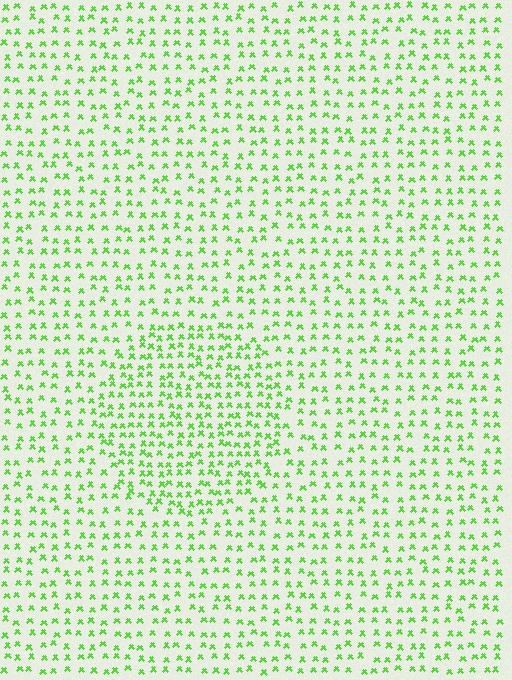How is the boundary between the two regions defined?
The boundary is defined by a change in element density (approximately 1.6x ratio). All elements are the same color, size, and shape.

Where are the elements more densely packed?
The elements are more densely packed inside the circle boundary.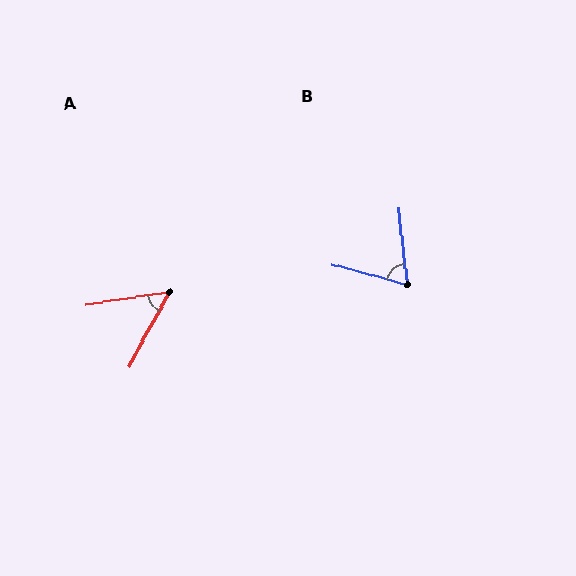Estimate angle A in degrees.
Approximately 53 degrees.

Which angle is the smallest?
A, at approximately 53 degrees.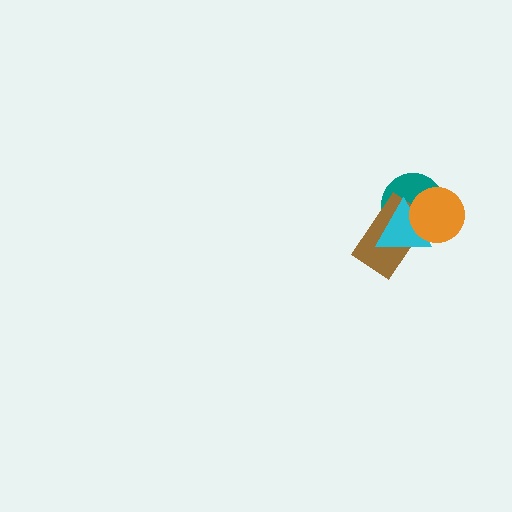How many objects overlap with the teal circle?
3 objects overlap with the teal circle.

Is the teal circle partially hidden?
Yes, it is partially covered by another shape.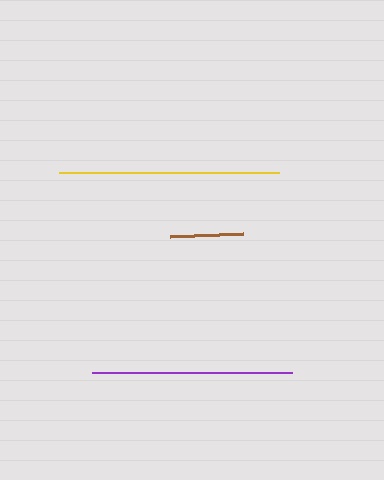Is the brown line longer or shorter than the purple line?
The purple line is longer than the brown line.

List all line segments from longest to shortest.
From longest to shortest: yellow, purple, brown.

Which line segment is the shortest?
The brown line is the shortest at approximately 73 pixels.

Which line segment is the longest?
The yellow line is the longest at approximately 220 pixels.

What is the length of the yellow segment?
The yellow segment is approximately 220 pixels long.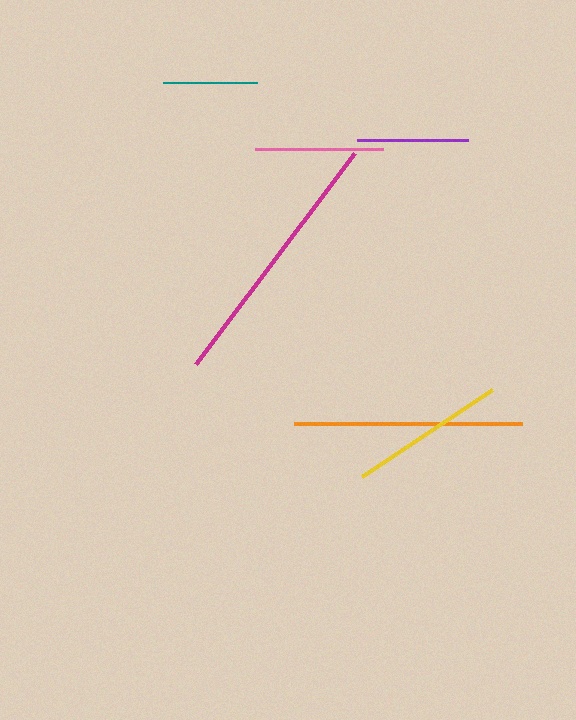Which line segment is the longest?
The magenta line is the longest at approximately 264 pixels.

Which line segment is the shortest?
The teal line is the shortest at approximately 94 pixels.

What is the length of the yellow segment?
The yellow segment is approximately 156 pixels long.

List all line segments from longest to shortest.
From longest to shortest: magenta, orange, yellow, pink, purple, teal.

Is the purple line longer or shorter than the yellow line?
The yellow line is longer than the purple line.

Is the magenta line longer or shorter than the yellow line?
The magenta line is longer than the yellow line.